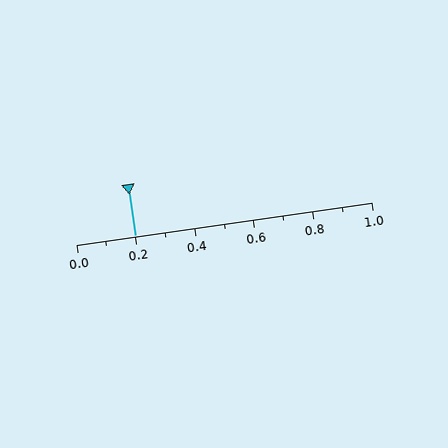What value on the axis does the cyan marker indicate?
The marker indicates approximately 0.2.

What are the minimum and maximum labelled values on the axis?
The axis runs from 0.0 to 1.0.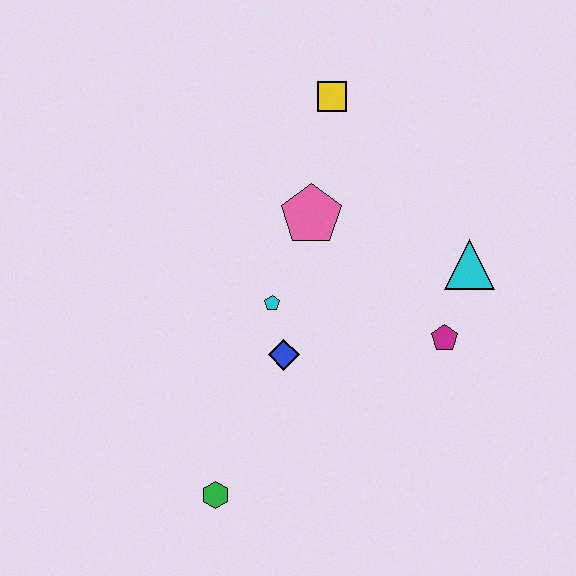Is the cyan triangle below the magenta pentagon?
No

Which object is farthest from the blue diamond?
The yellow square is farthest from the blue diamond.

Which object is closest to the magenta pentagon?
The cyan triangle is closest to the magenta pentagon.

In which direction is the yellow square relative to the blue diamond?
The yellow square is above the blue diamond.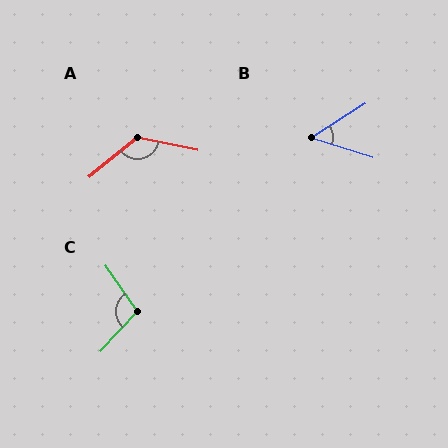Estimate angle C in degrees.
Approximately 103 degrees.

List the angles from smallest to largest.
B (50°), C (103°), A (129°).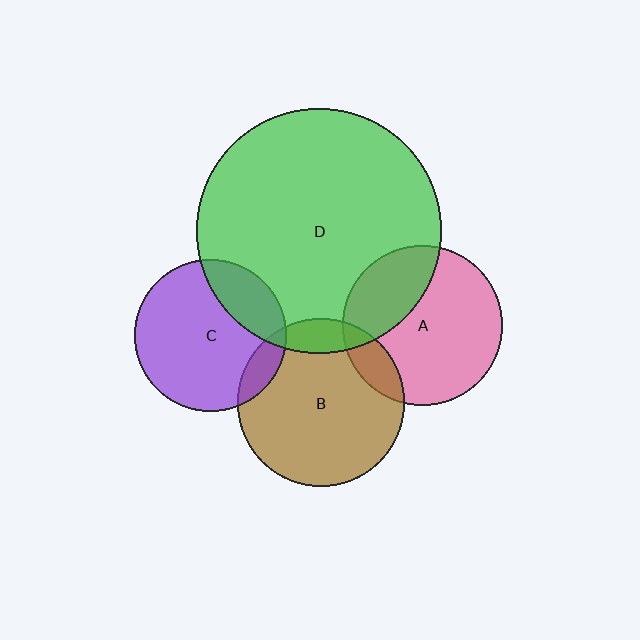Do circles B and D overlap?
Yes.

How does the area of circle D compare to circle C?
Approximately 2.6 times.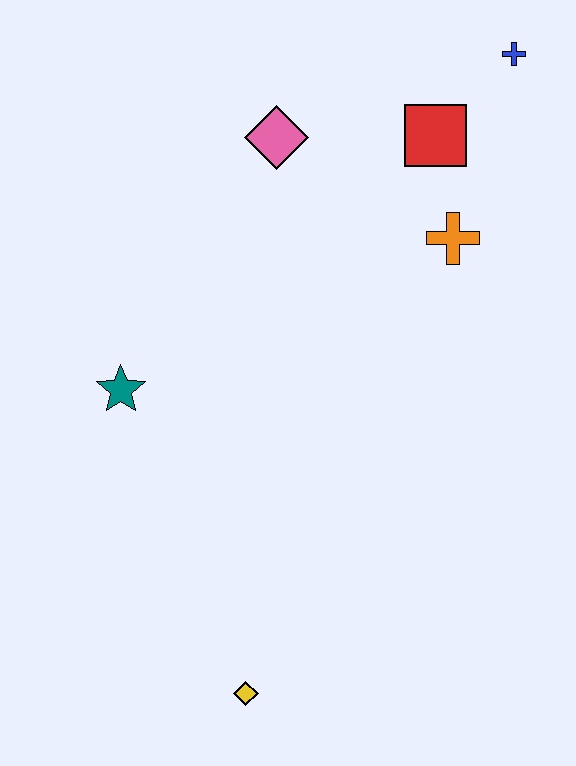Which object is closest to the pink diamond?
The red square is closest to the pink diamond.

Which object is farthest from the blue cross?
The yellow diamond is farthest from the blue cross.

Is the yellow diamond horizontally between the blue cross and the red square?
No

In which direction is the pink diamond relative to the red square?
The pink diamond is to the left of the red square.